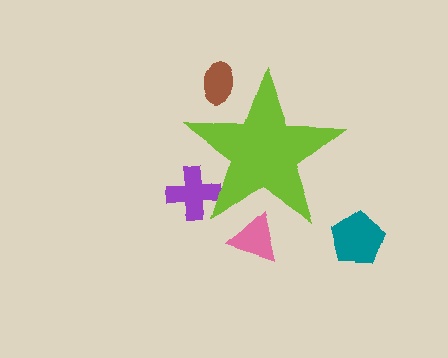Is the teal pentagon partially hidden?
No, the teal pentagon is fully visible.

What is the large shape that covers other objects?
A lime star.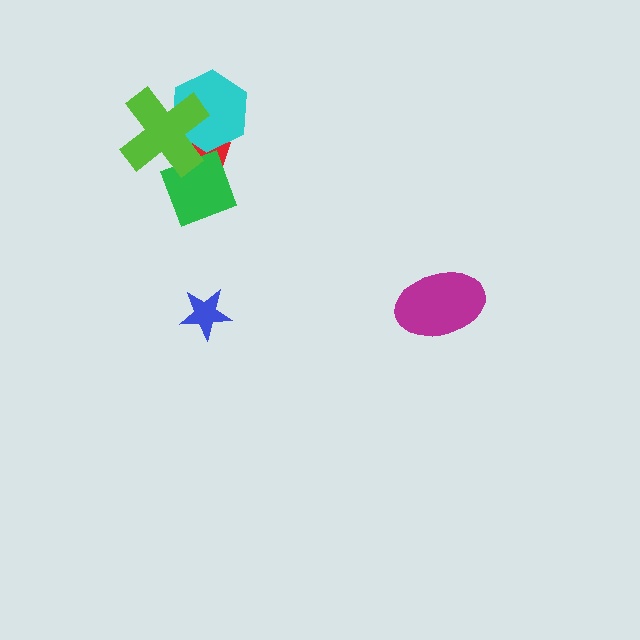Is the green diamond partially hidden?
Yes, it is partially covered by another shape.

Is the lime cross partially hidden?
No, no other shape covers it.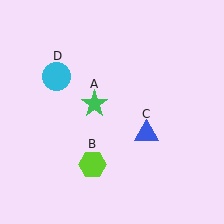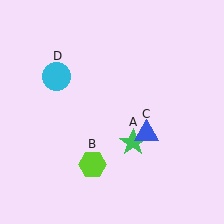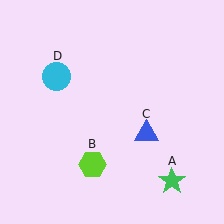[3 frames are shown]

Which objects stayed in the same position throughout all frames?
Lime hexagon (object B) and blue triangle (object C) and cyan circle (object D) remained stationary.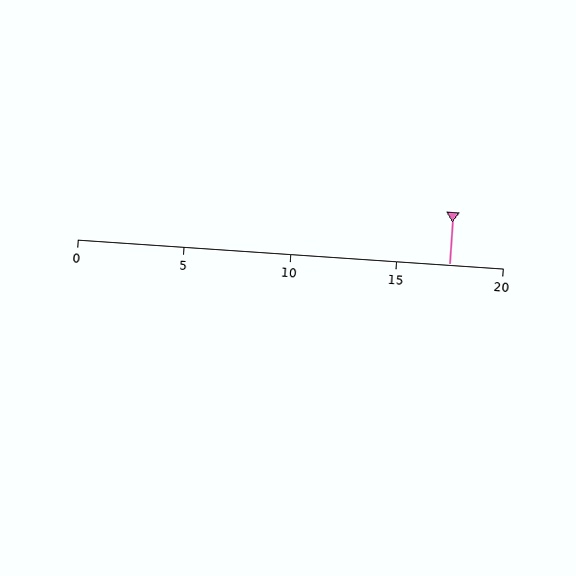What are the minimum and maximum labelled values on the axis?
The axis runs from 0 to 20.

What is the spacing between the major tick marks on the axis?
The major ticks are spaced 5 apart.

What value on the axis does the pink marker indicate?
The marker indicates approximately 17.5.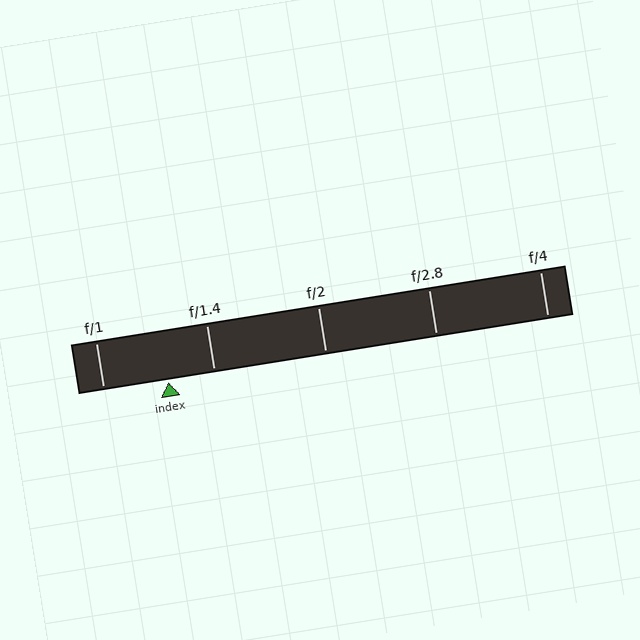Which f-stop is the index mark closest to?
The index mark is closest to f/1.4.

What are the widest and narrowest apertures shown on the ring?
The widest aperture shown is f/1 and the narrowest is f/4.